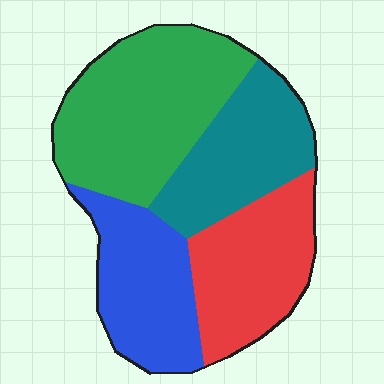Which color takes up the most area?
Green, at roughly 35%.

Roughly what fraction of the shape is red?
Red covers roughly 25% of the shape.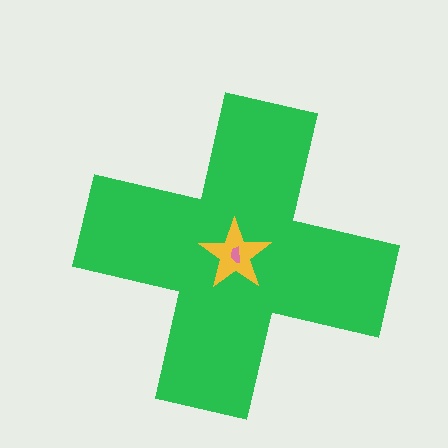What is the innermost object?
The pink semicircle.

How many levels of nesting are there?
3.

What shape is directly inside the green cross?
The yellow star.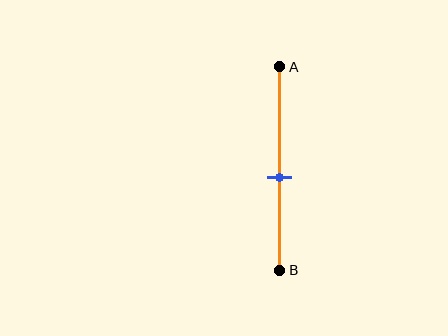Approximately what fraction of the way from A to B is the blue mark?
The blue mark is approximately 55% of the way from A to B.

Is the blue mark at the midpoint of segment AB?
No, the mark is at about 55% from A, not at the 50% midpoint.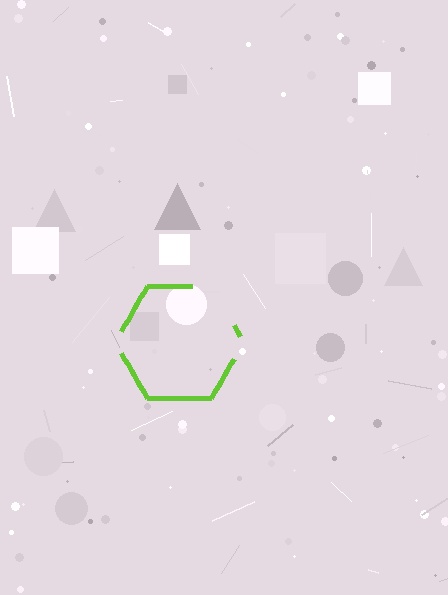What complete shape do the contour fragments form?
The contour fragments form a hexagon.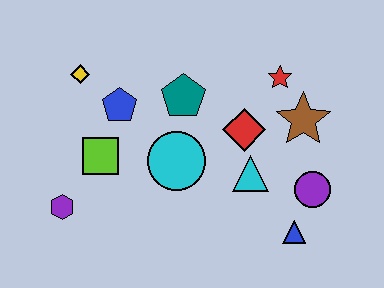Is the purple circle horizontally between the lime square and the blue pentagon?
No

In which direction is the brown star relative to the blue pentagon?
The brown star is to the right of the blue pentagon.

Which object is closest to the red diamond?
The cyan triangle is closest to the red diamond.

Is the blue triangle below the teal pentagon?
Yes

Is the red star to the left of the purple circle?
Yes